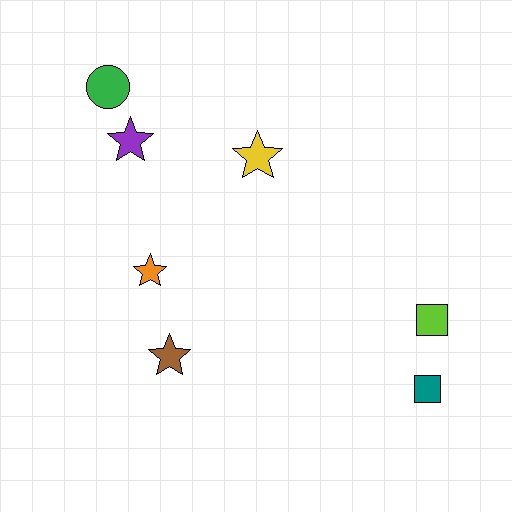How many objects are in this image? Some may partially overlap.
There are 7 objects.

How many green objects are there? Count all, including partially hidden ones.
There is 1 green object.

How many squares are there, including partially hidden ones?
There are 2 squares.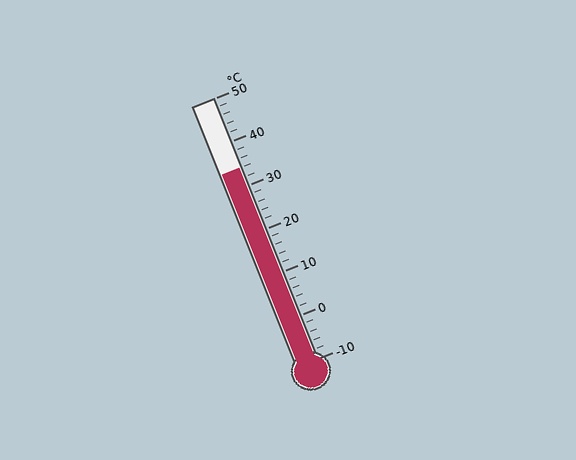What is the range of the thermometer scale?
The thermometer scale ranges from -10°C to 50°C.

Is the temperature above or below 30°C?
The temperature is above 30°C.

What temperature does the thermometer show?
The thermometer shows approximately 34°C.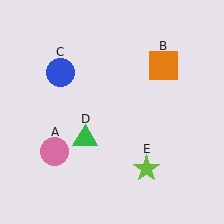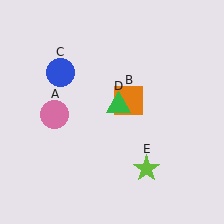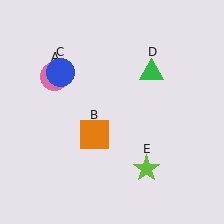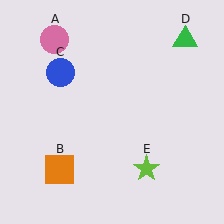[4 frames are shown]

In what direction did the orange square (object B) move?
The orange square (object B) moved down and to the left.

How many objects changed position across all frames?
3 objects changed position: pink circle (object A), orange square (object B), green triangle (object D).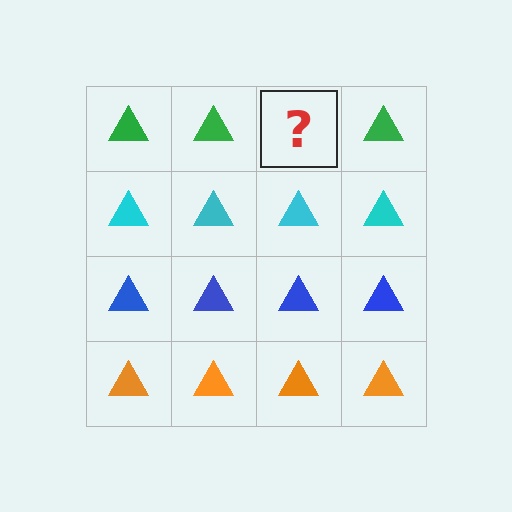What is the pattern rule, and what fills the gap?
The rule is that each row has a consistent color. The gap should be filled with a green triangle.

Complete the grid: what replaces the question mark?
The question mark should be replaced with a green triangle.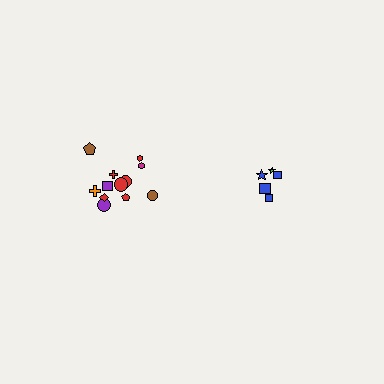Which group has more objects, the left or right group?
The left group.